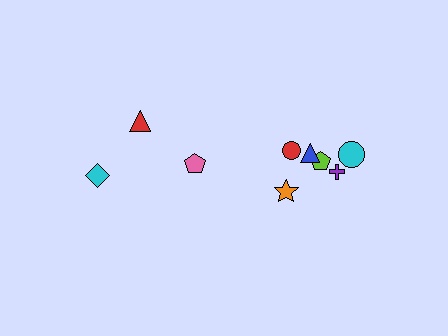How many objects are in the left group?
There are 3 objects.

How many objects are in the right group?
There are 6 objects.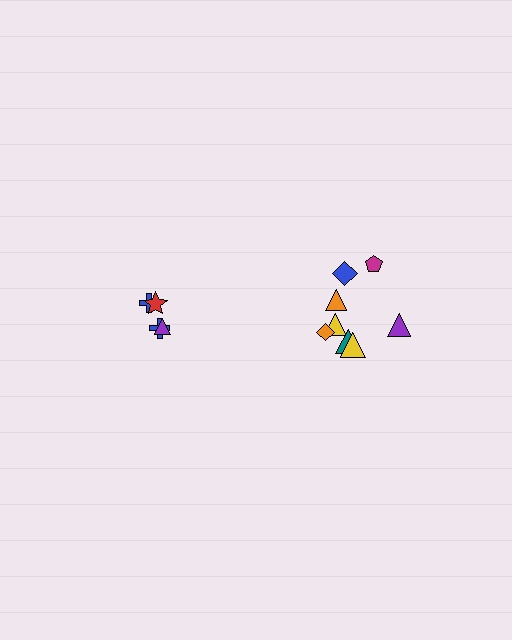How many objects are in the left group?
There are 4 objects.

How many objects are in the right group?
There are 8 objects.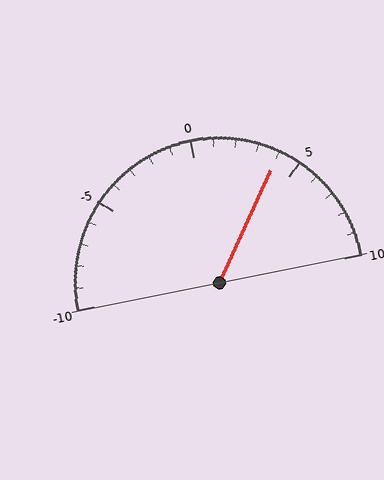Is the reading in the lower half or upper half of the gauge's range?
The reading is in the upper half of the range (-10 to 10).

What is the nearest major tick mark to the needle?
The nearest major tick mark is 5.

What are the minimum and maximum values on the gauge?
The gauge ranges from -10 to 10.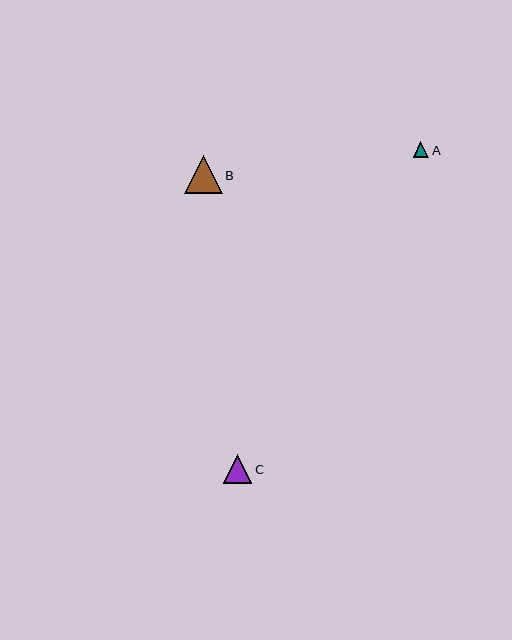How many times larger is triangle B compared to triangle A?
Triangle B is approximately 2.5 times the size of triangle A.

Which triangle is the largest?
Triangle B is the largest with a size of approximately 38 pixels.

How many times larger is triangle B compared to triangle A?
Triangle B is approximately 2.5 times the size of triangle A.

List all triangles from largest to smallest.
From largest to smallest: B, C, A.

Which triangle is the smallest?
Triangle A is the smallest with a size of approximately 16 pixels.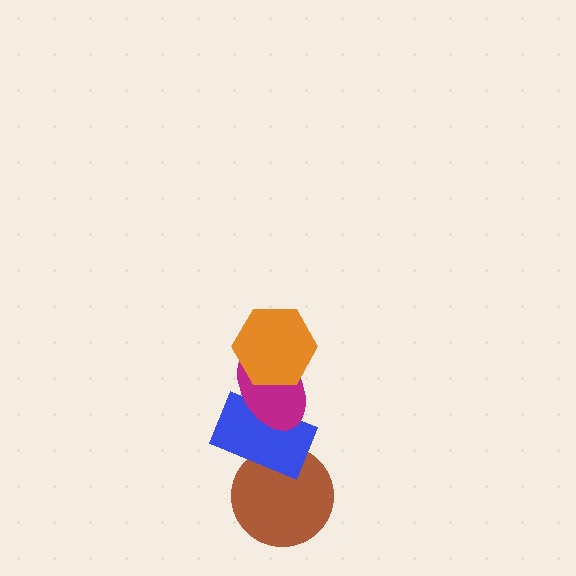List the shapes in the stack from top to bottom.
From top to bottom: the orange hexagon, the magenta ellipse, the blue rectangle, the brown circle.